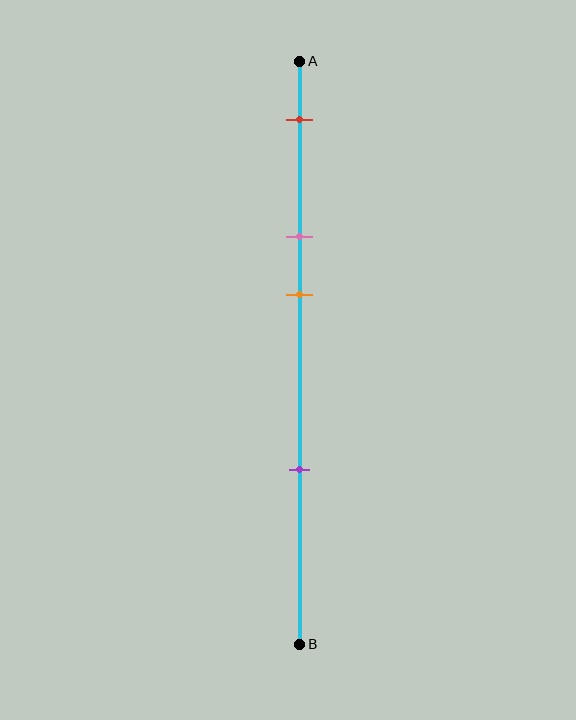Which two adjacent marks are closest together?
The pink and orange marks are the closest adjacent pair.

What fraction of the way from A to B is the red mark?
The red mark is approximately 10% (0.1) of the way from A to B.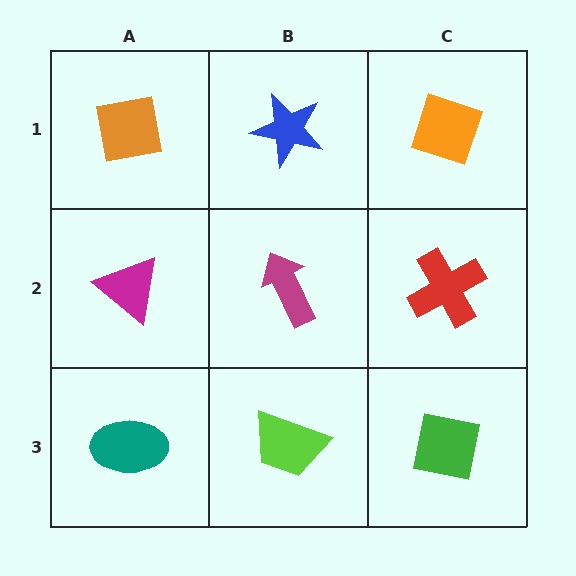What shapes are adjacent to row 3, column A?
A magenta triangle (row 2, column A), a lime trapezoid (row 3, column B).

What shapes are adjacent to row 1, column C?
A red cross (row 2, column C), a blue star (row 1, column B).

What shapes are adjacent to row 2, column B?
A blue star (row 1, column B), a lime trapezoid (row 3, column B), a magenta triangle (row 2, column A), a red cross (row 2, column C).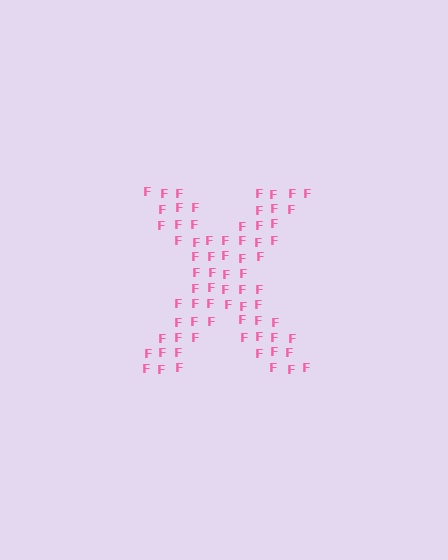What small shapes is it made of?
It is made of small letter F's.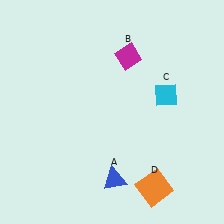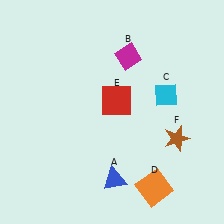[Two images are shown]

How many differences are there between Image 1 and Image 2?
There are 2 differences between the two images.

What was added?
A red square (E), a brown star (F) were added in Image 2.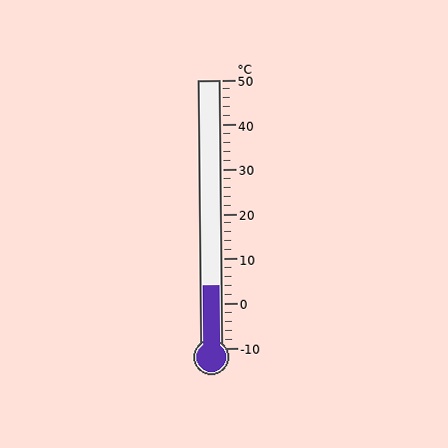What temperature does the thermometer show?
The thermometer shows approximately 4°C.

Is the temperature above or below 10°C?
The temperature is below 10°C.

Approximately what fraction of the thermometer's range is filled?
The thermometer is filled to approximately 25% of its range.